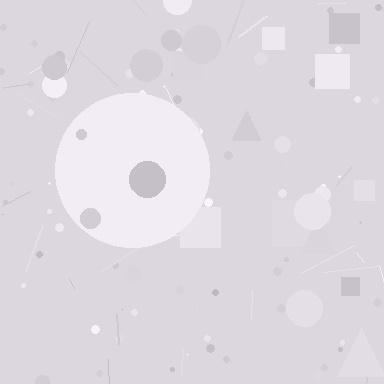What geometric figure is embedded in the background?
A circle is embedded in the background.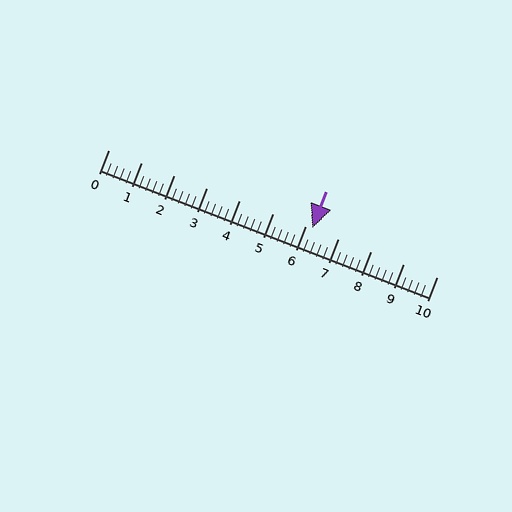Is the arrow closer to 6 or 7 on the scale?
The arrow is closer to 6.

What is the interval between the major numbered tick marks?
The major tick marks are spaced 1 units apart.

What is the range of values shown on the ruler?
The ruler shows values from 0 to 10.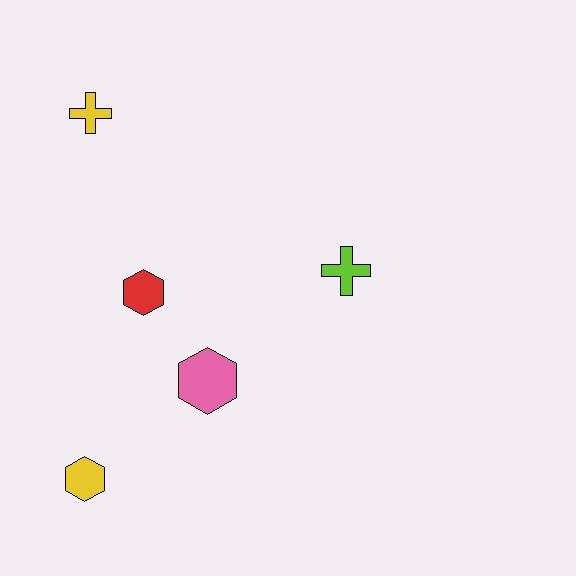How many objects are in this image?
There are 5 objects.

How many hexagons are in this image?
There are 3 hexagons.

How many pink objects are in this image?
There is 1 pink object.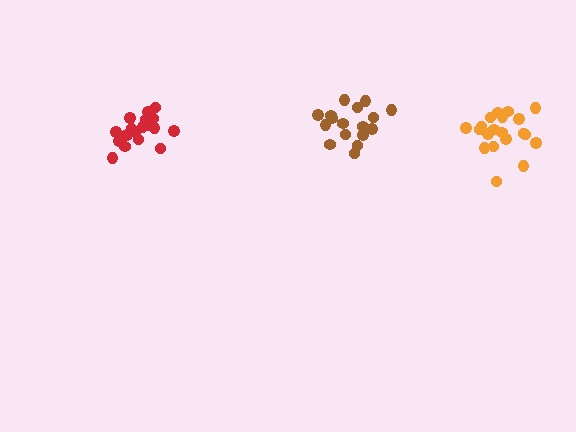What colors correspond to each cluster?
The clusters are colored: orange, red, brown.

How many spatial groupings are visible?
There are 3 spatial groupings.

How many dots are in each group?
Group 1: 20 dots, Group 2: 19 dots, Group 3: 17 dots (56 total).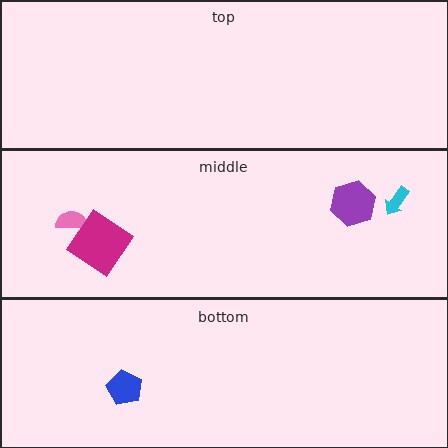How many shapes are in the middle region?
4.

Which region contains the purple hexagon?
The middle region.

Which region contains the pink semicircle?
The middle region.